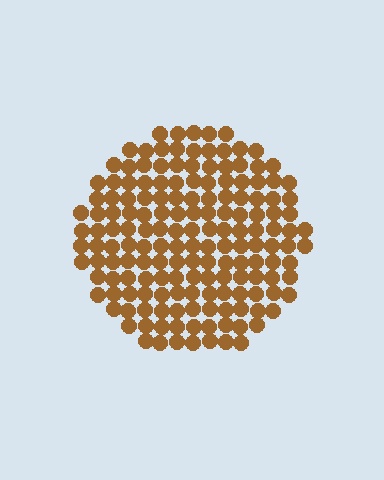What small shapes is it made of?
It is made of small circles.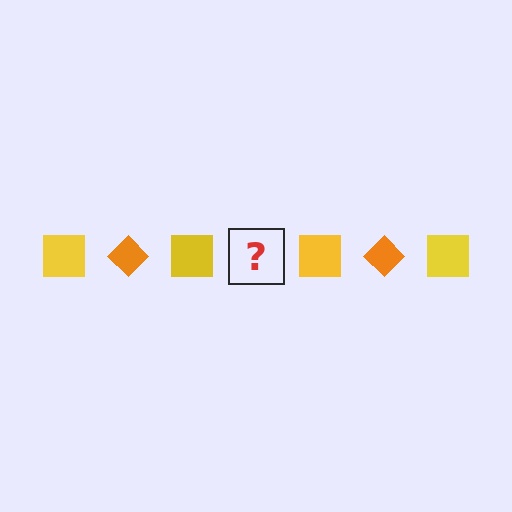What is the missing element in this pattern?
The missing element is an orange diamond.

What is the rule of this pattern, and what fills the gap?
The rule is that the pattern alternates between yellow square and orange diamond. The gap should be filled with an orange diamond.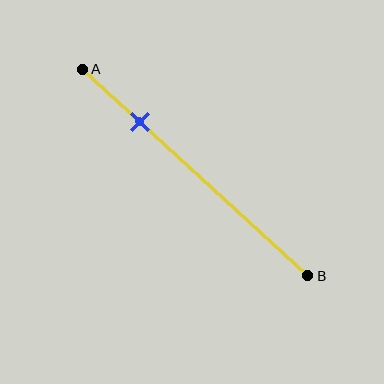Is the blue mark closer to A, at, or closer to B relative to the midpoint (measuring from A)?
The blue mark is closer to point A than the midpoint of segment AB.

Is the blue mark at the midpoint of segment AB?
No, the mark is at about 25% from A, not at the 50% midpoint.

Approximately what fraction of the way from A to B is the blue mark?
The blue mark is approximately 25% of the way from A to B.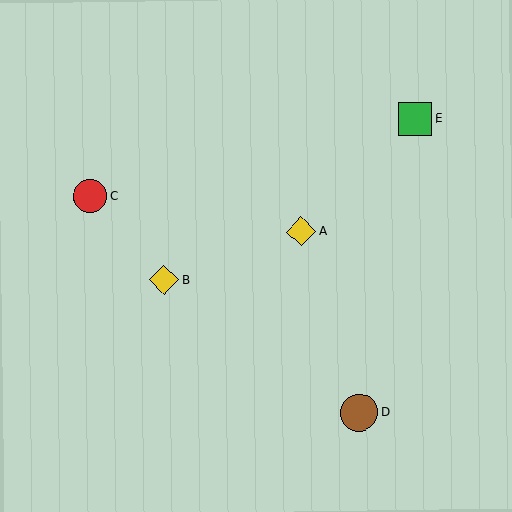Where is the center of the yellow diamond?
The center of the yellow diamond is at (301, 231).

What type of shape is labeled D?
Shape D is a brown circle.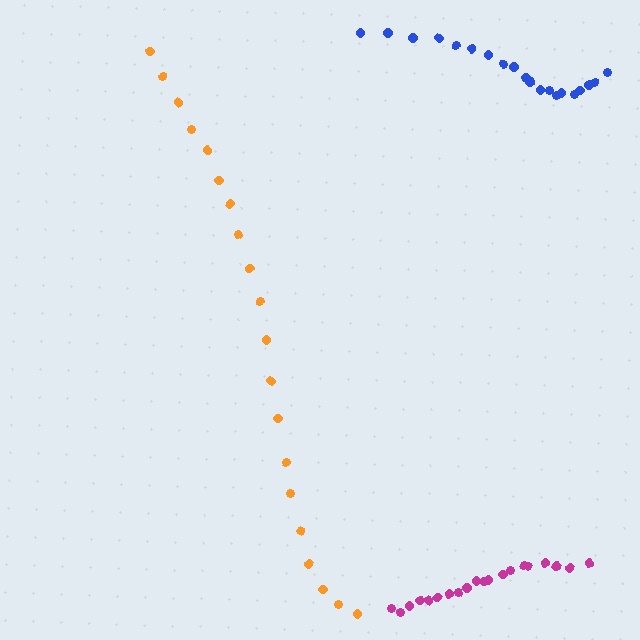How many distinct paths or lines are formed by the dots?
There are 3 distinct paths.